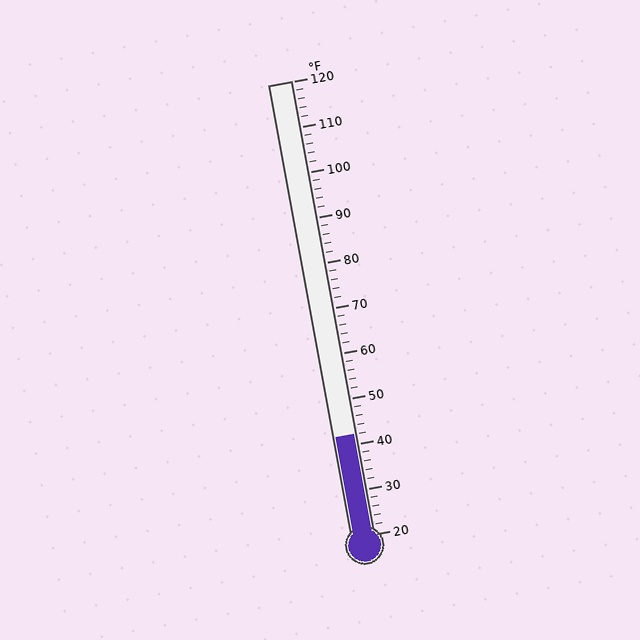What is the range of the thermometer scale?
The thermometer scale ranges from 20°F to 120°F.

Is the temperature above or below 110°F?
The temperature is below 110°F.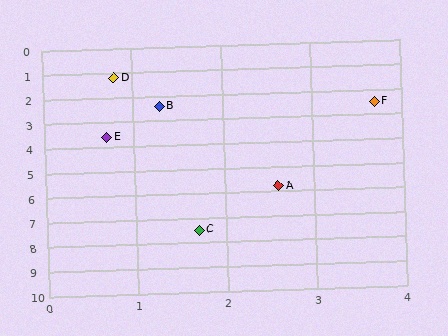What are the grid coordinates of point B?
Point B is at approximately (1.3, 2.4).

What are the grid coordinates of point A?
Point A is at approximately (2.6, 5.8).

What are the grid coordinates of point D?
Point D is at approximately (0.8, 1.2).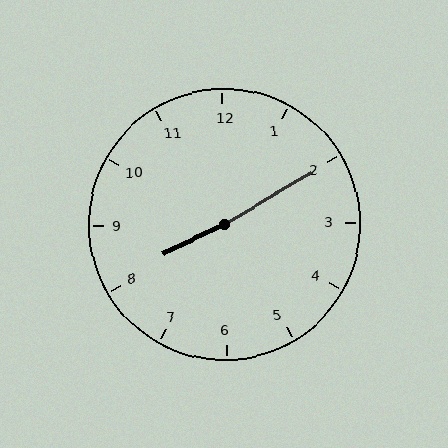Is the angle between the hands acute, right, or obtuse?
It is obtuse.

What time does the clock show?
8:10.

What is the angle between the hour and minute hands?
Approximately 175 degrees.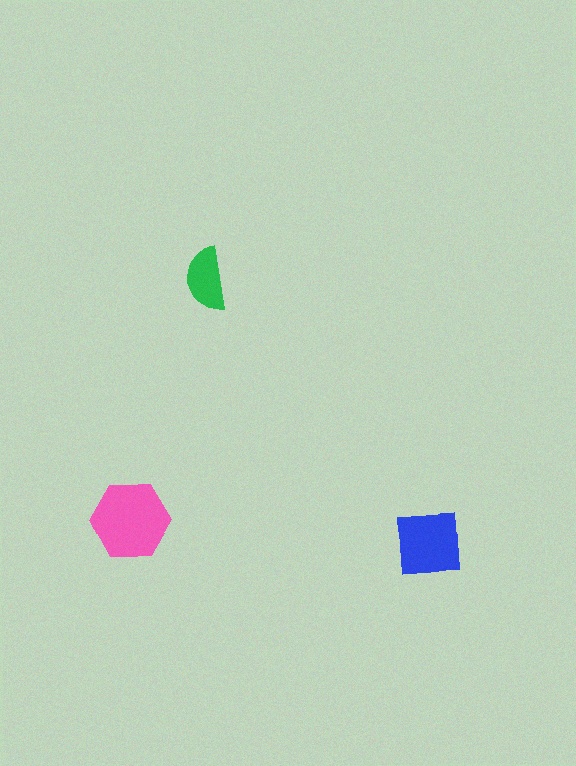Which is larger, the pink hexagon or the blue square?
The pink hexagon.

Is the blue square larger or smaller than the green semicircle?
Larger.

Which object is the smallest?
The green semicircle.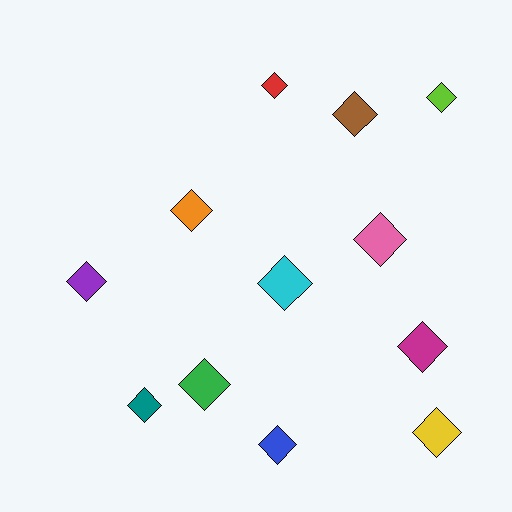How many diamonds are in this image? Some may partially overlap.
There are 12 diamonds.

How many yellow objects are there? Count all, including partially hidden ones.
There is 1 yellow object.